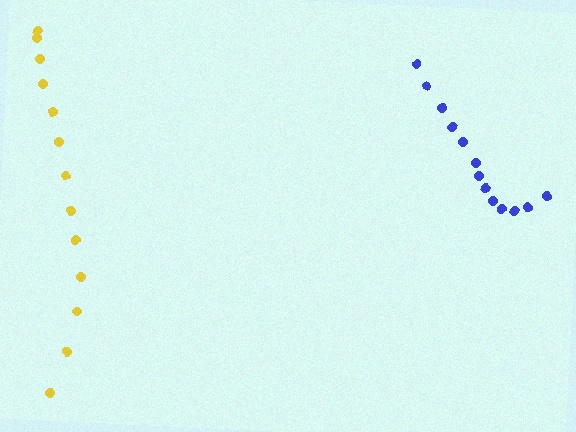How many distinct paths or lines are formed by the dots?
There are 2 distinct paths.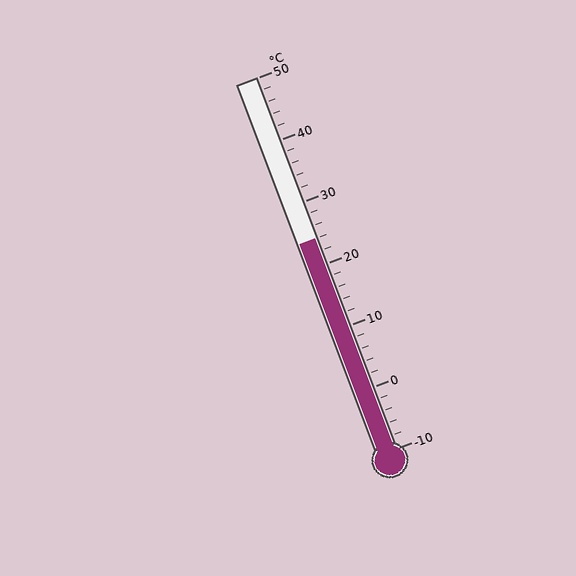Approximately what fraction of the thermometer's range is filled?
The thermometer is filled to approximately 55% of its range.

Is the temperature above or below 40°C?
The temperature is below 40°C.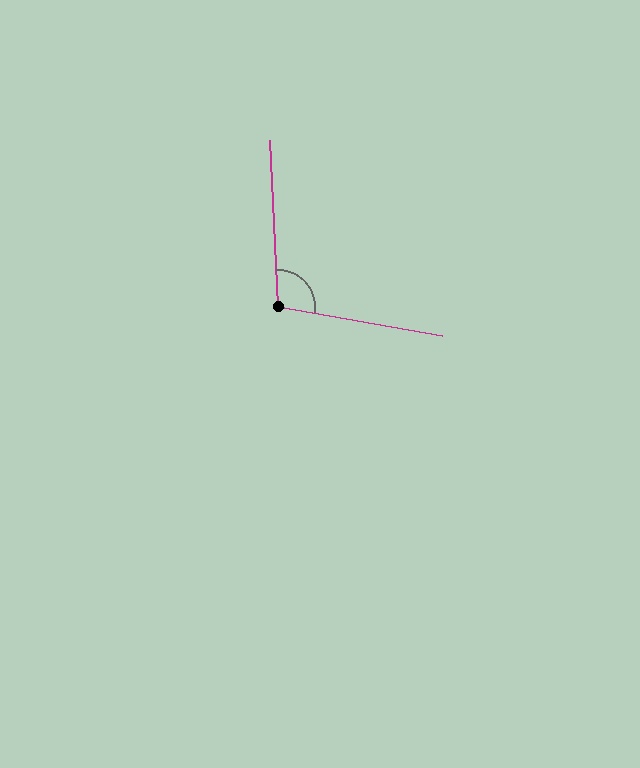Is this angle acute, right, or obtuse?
It is obtuse.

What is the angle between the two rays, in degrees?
Approximately 102 degrees.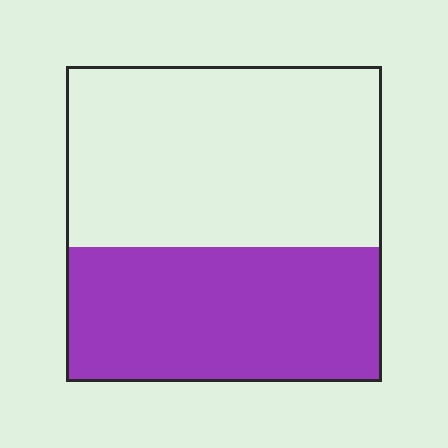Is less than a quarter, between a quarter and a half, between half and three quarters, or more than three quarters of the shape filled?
Between a quarter and a half.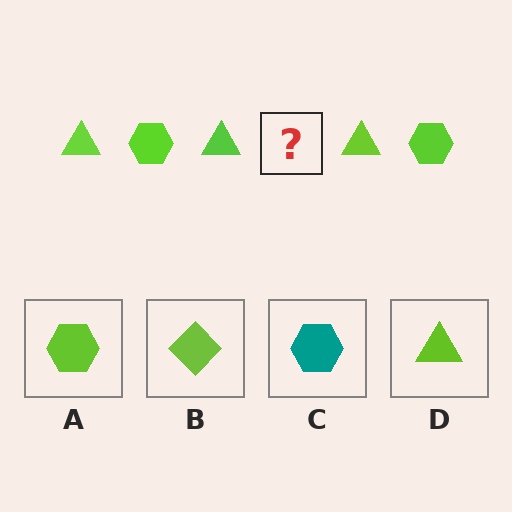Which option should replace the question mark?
Option A.